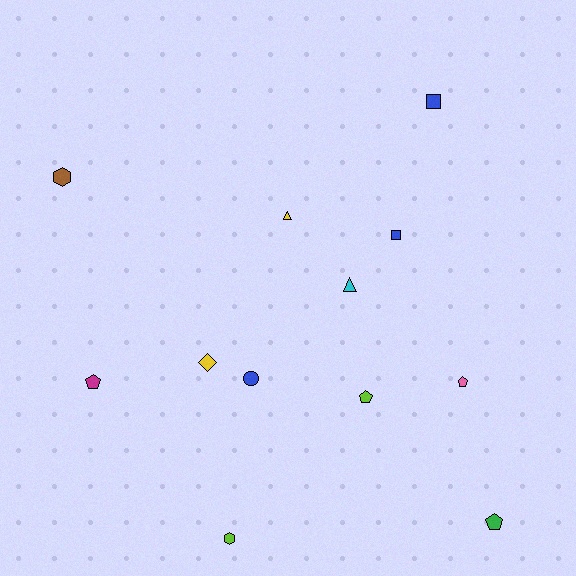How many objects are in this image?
There are 12 objects.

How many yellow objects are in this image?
There are 2 yellow objects.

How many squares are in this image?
There are 2 squares.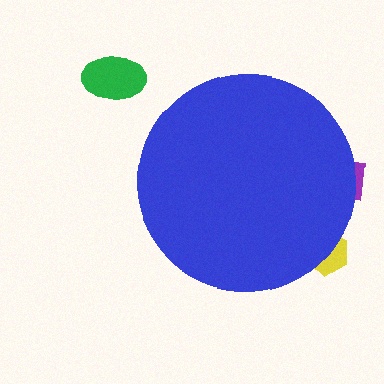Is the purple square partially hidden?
Yes, the purple square is partially hidden behind the blue circle.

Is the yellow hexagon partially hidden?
Yes, the yellow hexagon is partially hidden behind the blue circle.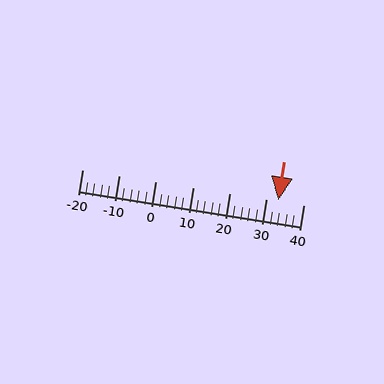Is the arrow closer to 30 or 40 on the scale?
The arrow is closer to 30.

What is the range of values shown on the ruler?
The ruler shows values from -20 to 40.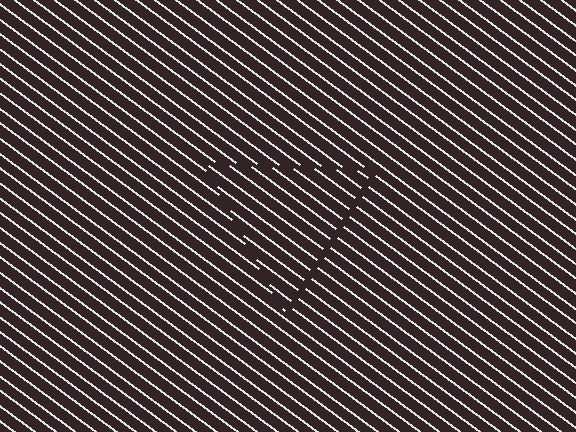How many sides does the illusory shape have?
3 sides — the line-ends trace a triangle.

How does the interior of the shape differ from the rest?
The interior of the shape contains the same grating, shifted by half a period — the contour is defined by the phase discontinuity where line-ends from the inner and outer gratings abut.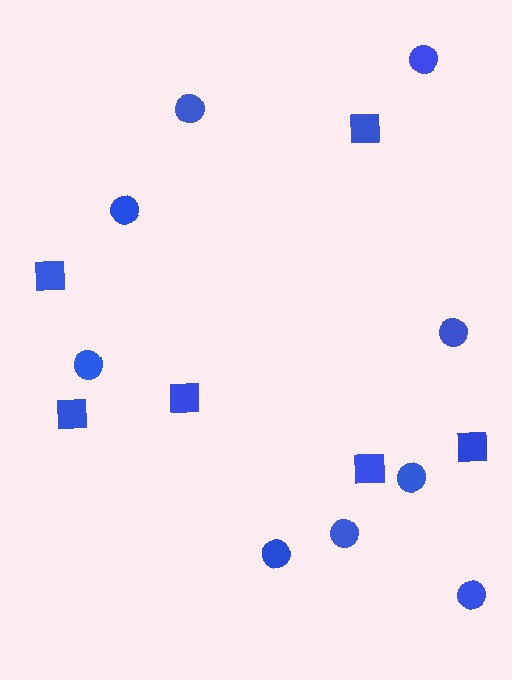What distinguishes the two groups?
There are 2 groups: one group of squares (6) and one group of circles (9).